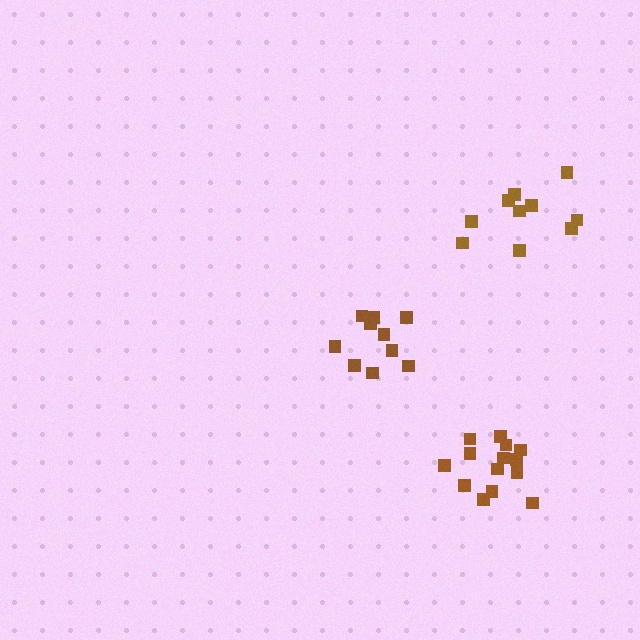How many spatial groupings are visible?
There are 3 spatial groupings.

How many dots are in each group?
Group 1: 10 dots, Group 2: 14 dots, Group 3: 10 dots (34 total).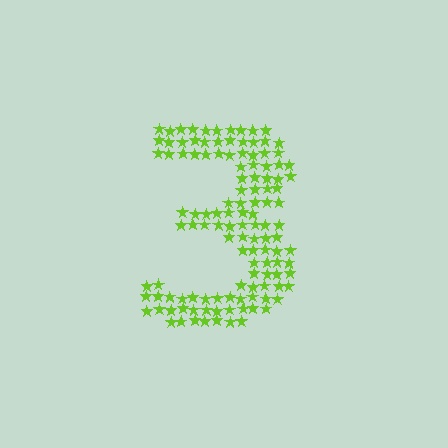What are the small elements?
The small elements are stars.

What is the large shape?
The large shape is the digit 3.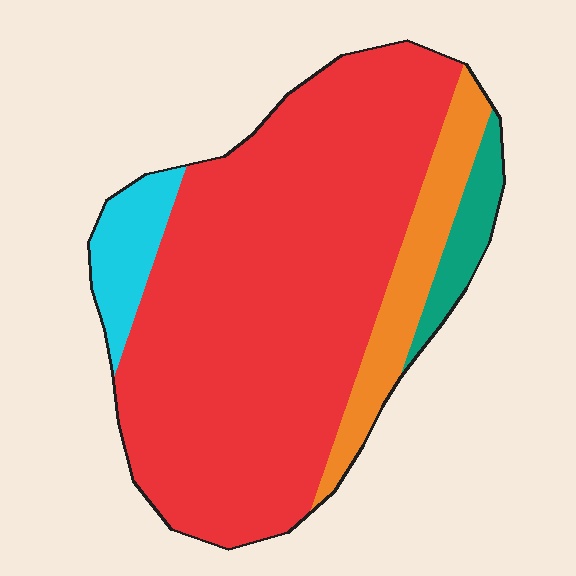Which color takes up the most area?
Red, at roughly 75%.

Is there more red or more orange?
Red.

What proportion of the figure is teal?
Teal covers around 5% of the figure.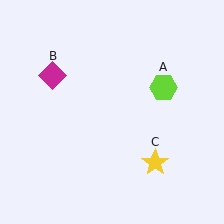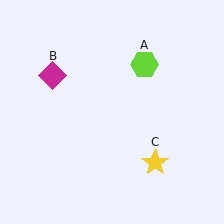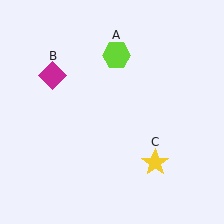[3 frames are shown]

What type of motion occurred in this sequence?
The lime hexagon (object A) rotated counterclockwise around the center of the scene.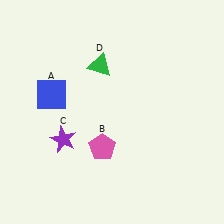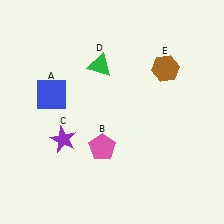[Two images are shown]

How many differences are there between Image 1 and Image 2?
There is 1 difference between the two images.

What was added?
A brown hexagon (E) was added in Image 2.